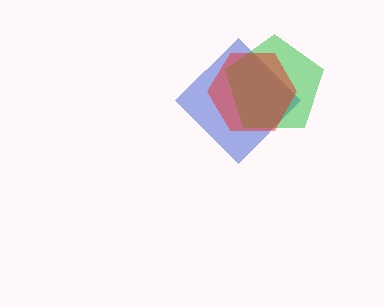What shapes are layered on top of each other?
The layered shapes are: a blue diamond, a green pentagon, a red hexagon.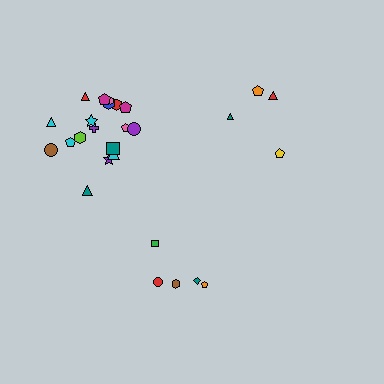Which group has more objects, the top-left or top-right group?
The top-left group.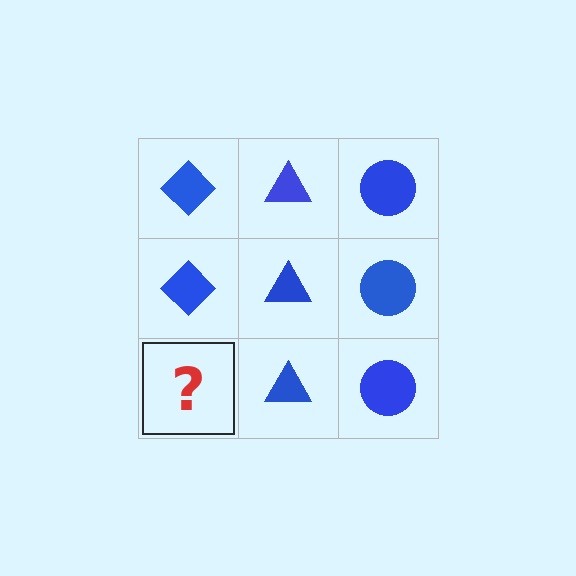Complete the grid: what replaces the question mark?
The question mark should be replaced with a blue diamond.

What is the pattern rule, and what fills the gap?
The rule is that each column has a consistent shape. The gap should be filled with a blue diamond.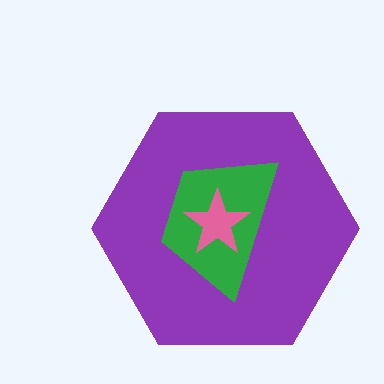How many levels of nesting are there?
3.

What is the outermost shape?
The purple hexagon.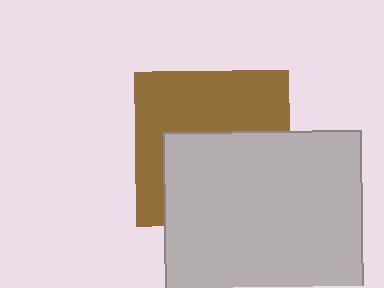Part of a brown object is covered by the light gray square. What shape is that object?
It is a square.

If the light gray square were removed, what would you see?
You would see the complete brown square.